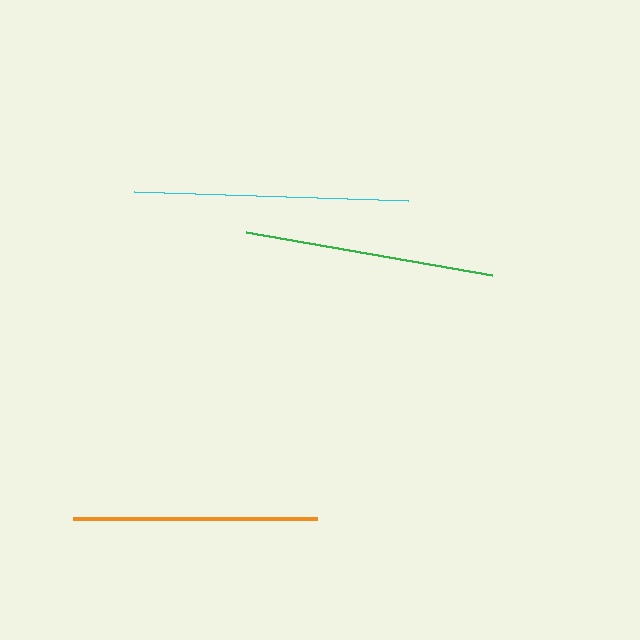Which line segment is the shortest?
The orange line is the shortest at approximately 243 pixels.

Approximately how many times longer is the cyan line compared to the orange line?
The cyan line is approximately 1.1 times the length of the orange line.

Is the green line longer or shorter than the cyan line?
The cyan line is longer than the green line.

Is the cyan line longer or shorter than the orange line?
The cyan line is longer than the orange line.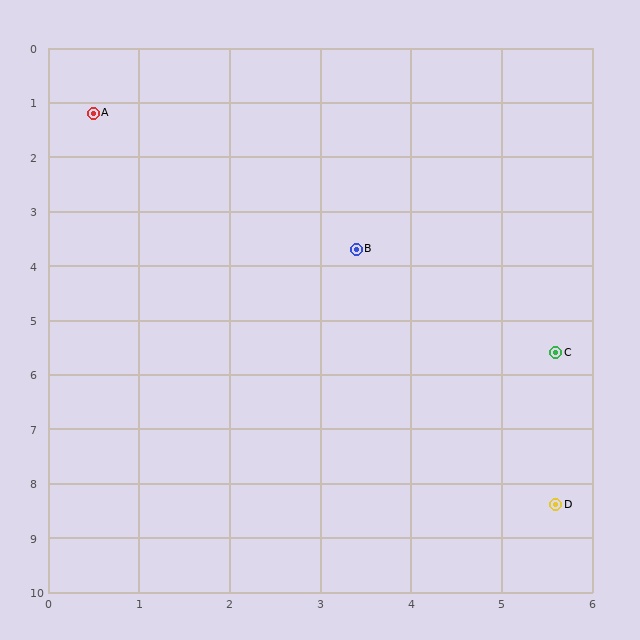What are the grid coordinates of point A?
Point A is at approximately (0.5, 1.2).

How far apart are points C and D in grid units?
Points C and D are about 2.8 grid units apart.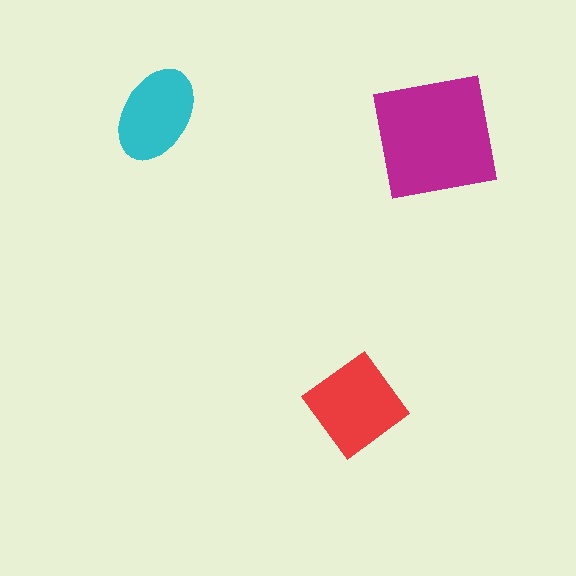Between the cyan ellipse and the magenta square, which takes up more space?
The magenta square.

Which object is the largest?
The magenta square.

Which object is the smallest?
The cyan ellipse.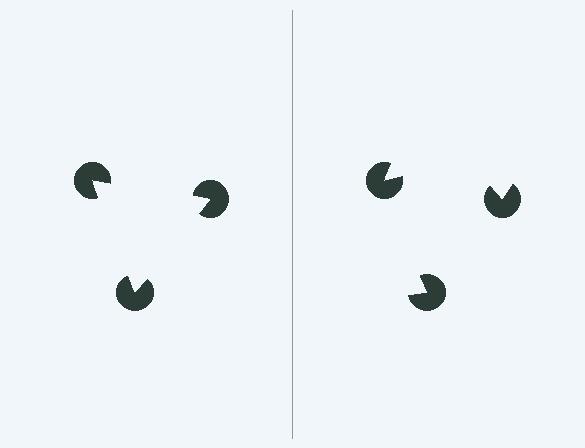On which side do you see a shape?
An illusory triangle appears on the left side. On the right side the wedge cuts are rotated, so no coherent shape forms.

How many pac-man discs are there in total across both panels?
6 — 3 on each side.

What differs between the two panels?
The pac-man discs are positioned identically on both sides; only the wedge orientations differ. On the left they align to a triangle; on the right they are misaligned.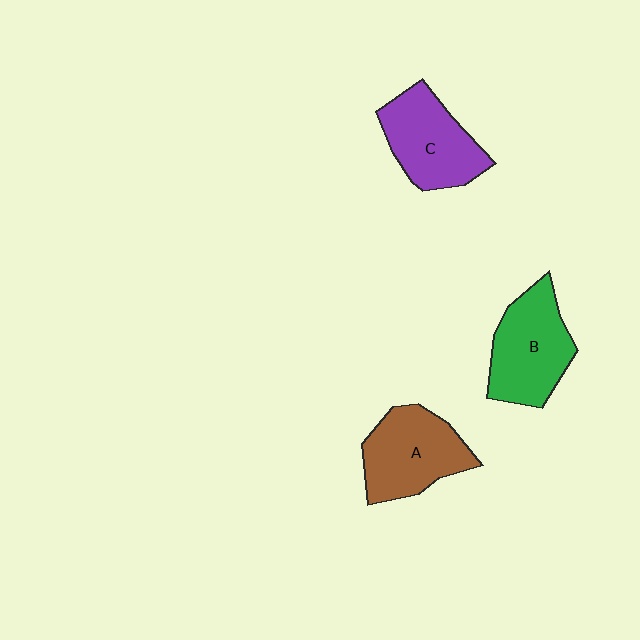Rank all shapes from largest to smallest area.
From largest to smallest: B (green), A (brown), C (purple).